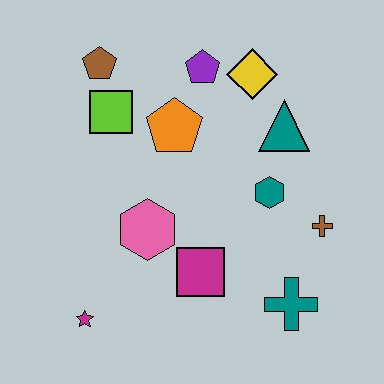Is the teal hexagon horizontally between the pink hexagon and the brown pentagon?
No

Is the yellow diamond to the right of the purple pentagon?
Yes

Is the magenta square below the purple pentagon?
Yes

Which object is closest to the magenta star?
The pink hexagon is closest to the magenta star.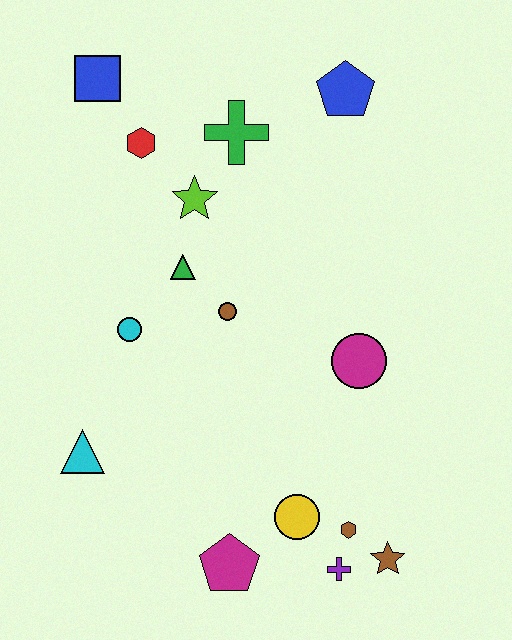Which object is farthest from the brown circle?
The brown star is farthest from the brown circle.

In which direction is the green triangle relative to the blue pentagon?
The green triangle is below the blue pentagon.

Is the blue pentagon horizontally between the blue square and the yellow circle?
No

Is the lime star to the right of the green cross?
No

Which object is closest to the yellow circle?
The brown hexagon is closest to the yellow circle.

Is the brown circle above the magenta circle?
Yes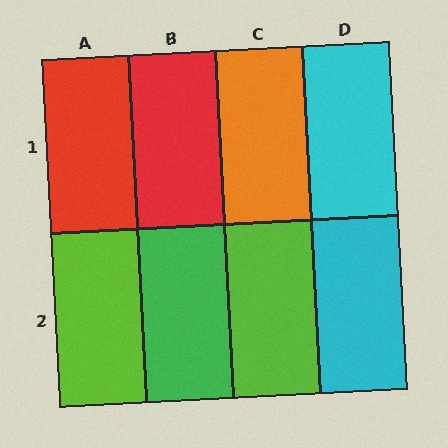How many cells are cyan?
2 cells are cyan.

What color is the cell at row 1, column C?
Orange.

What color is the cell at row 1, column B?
Red.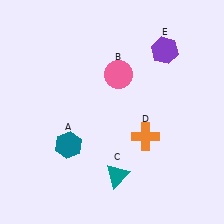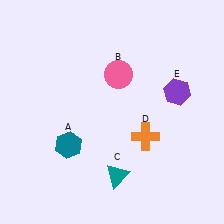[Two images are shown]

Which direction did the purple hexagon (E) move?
The purple hexagon (E) moved down.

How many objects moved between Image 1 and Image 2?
1 object moved between the two images.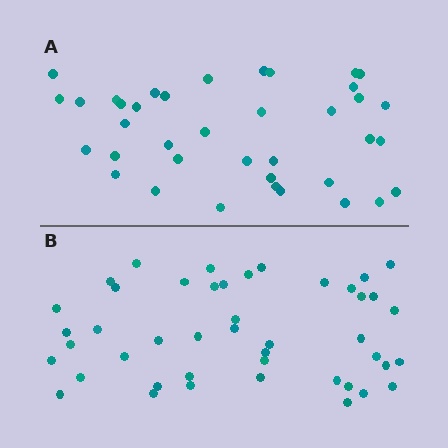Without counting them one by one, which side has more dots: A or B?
Region B (the bottom region) has more dots.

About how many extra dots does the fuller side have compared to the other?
Region B has roughly 8 or so more dots than region A.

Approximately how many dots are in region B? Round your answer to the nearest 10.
About 40 dots. (The exact count is 45, which rounds to 40.)